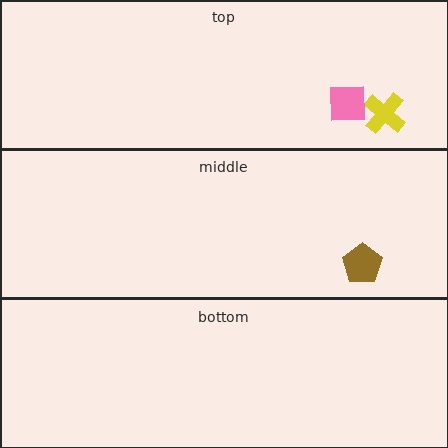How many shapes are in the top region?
2.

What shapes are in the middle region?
The brown pentagon.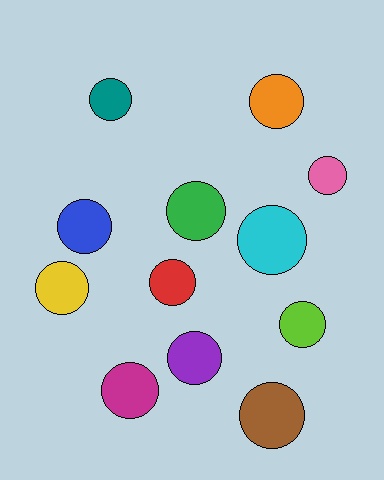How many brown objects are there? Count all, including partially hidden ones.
There is 1 brown object.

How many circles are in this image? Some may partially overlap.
There are 12 circles.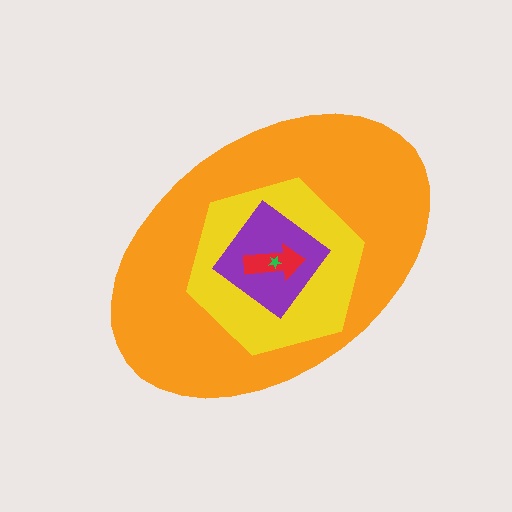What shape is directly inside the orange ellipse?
The yellow hexagon.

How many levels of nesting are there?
5.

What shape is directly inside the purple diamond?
The red arrow.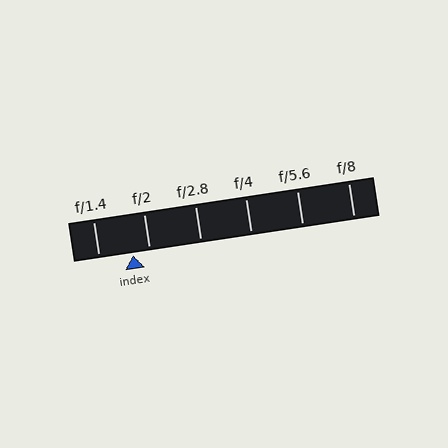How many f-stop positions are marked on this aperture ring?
There are 6 f-stop positions marked.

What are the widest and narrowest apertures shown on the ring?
The widest aperture shown is f/1.4 and the narrowest is f/8.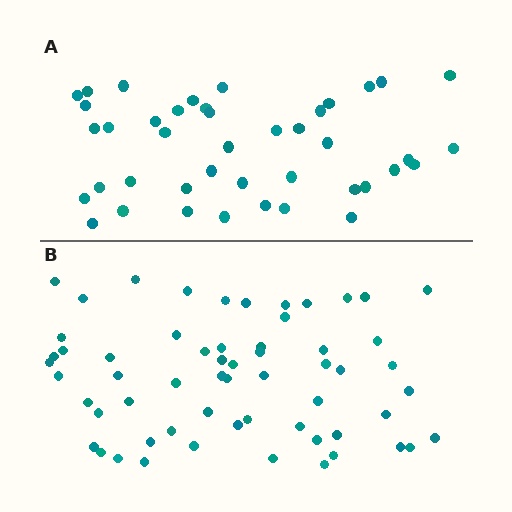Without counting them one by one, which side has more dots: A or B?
Region B (the bottom region) has more dots.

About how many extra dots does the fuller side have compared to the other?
Region B has approximately 20 more dots than region A.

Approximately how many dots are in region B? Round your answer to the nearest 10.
About 60 dots.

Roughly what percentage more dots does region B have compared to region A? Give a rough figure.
About 45% more.